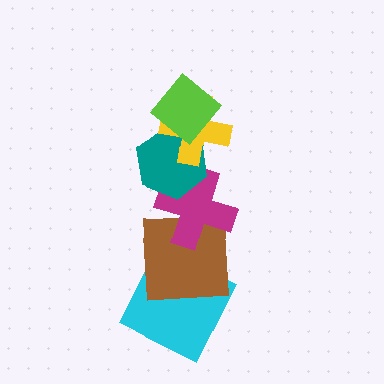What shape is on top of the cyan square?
The brown square is on top of the cyan square.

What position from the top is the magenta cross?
The magenta cross is 4th from the top.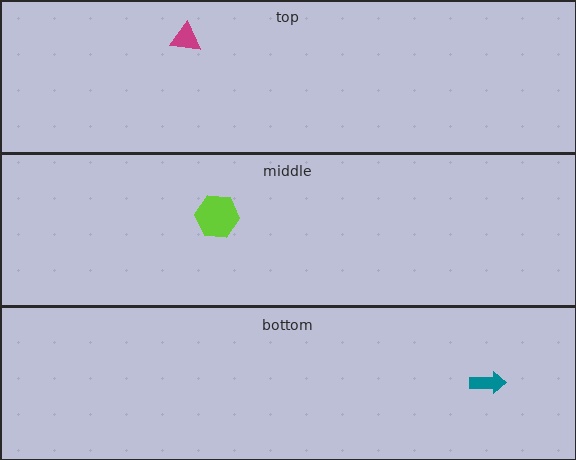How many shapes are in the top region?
1.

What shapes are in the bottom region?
The teal arrow.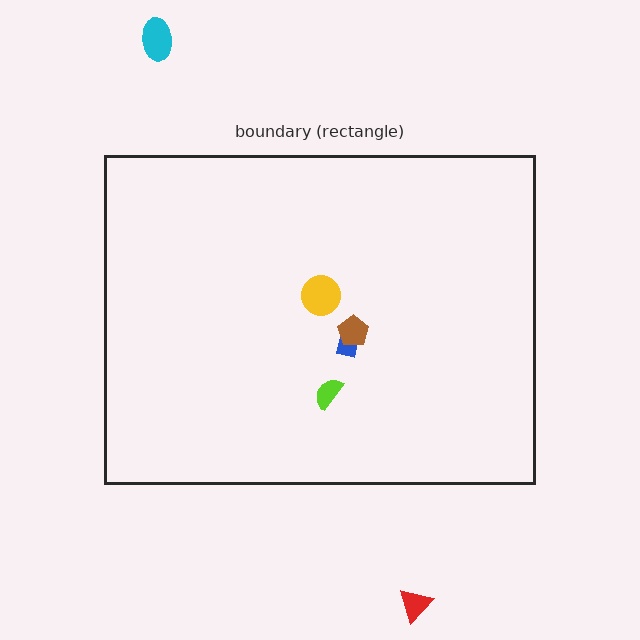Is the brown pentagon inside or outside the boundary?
Inside.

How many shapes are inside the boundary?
4 inside, 2 outside.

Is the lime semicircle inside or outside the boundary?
Inside.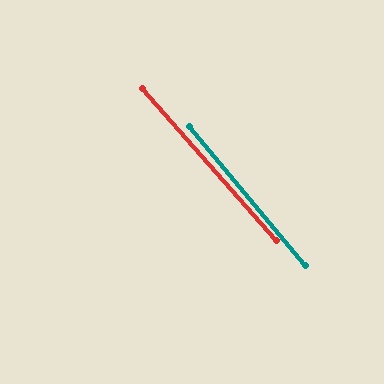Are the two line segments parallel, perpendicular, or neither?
Parallel — their directions differ by only 1.8°.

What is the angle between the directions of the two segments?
Approximately 2 degrees.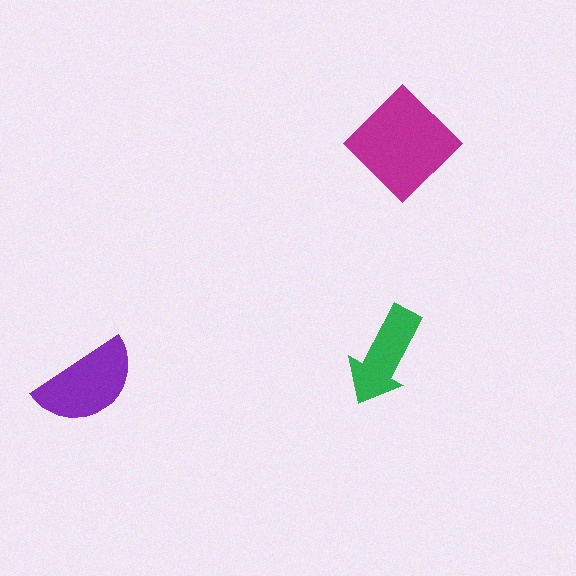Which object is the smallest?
The green arrow.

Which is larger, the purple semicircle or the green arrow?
The purple semicircle.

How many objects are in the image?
There are 3 objects in the image.